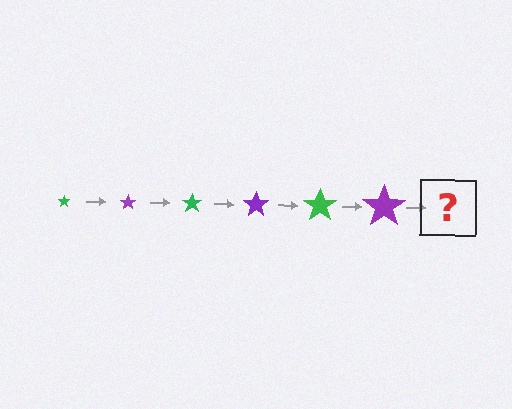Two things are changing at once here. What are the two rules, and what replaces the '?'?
The two rules are that the star grows larger each step and the color cycles through green and purple. The '?' should be a green star, larger than the previous one.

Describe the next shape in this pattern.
It should be a green star, larger than the previous one.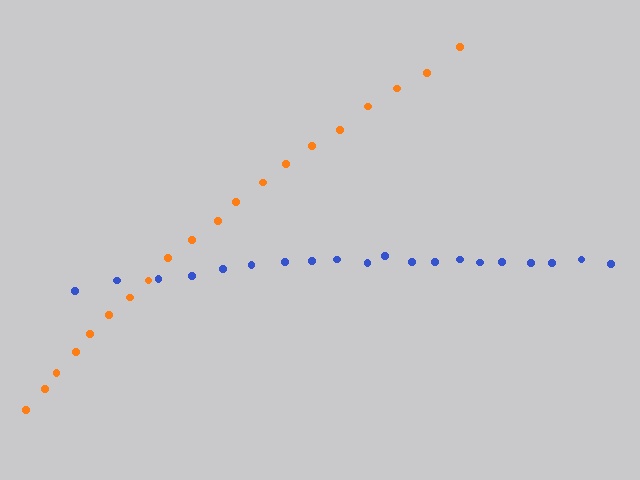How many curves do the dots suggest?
There are 2 distinct paths.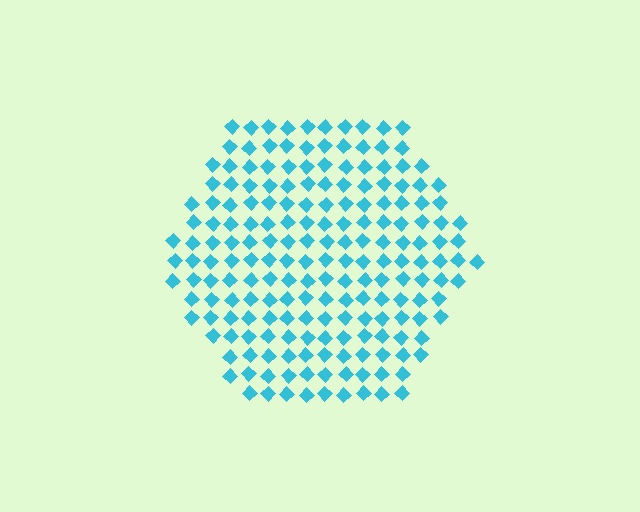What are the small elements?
The small elements are diamonds.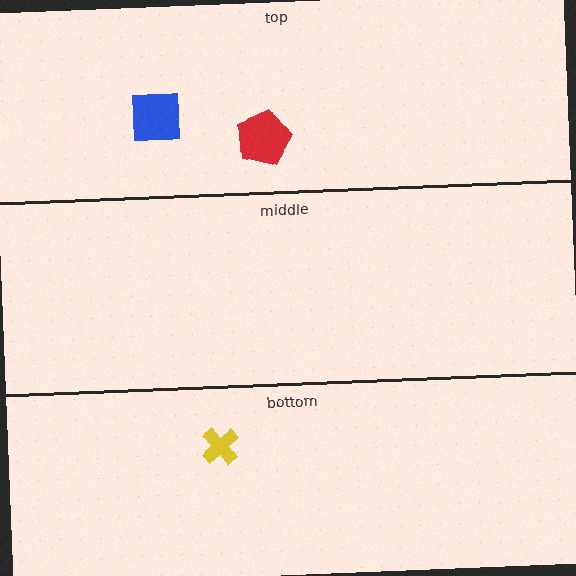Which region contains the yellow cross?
The bottom region.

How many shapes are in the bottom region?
1.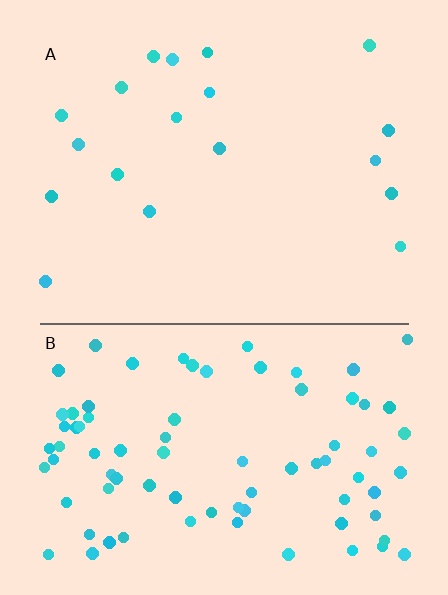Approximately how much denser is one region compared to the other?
Approximately 4.6× — region B over region A.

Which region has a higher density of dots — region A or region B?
B (the bottom).